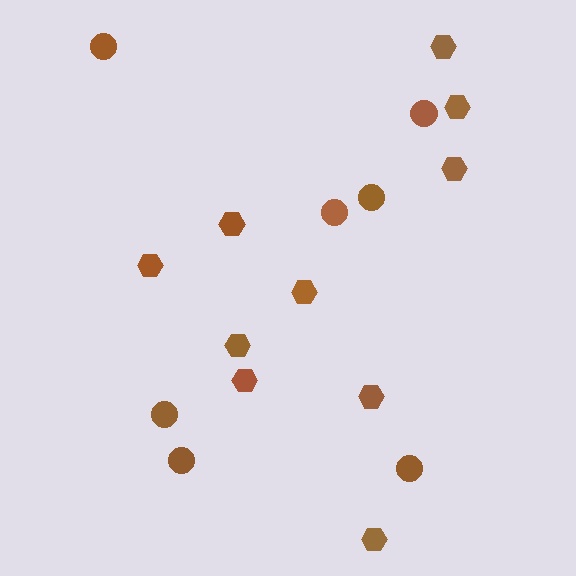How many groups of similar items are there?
There are 2 groups: one group of circles (7) and one group of hexagons (10).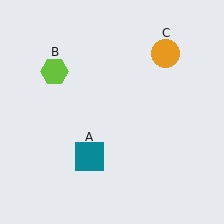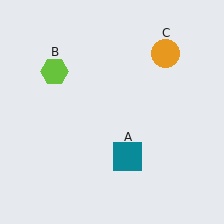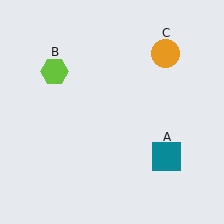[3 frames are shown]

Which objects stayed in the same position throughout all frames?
Lime hexagon (object B) and orange circle (object C) remained stationary.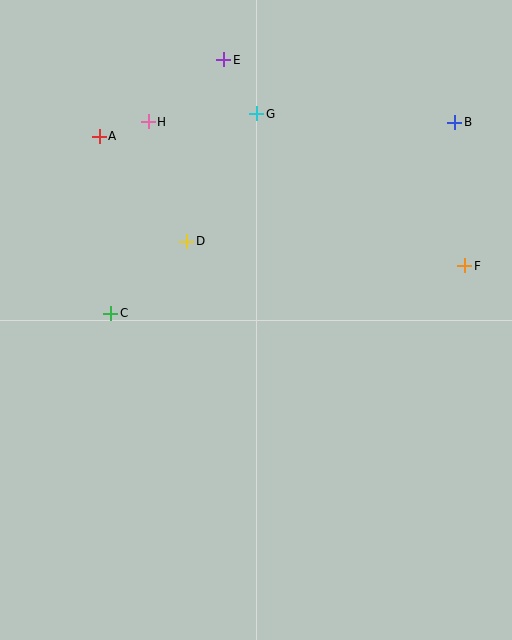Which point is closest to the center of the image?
Point D at (187, 241) is closest to the center.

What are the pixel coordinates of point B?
Point B is at (455, 122).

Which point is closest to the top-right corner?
Point B is closest to the top-right corner.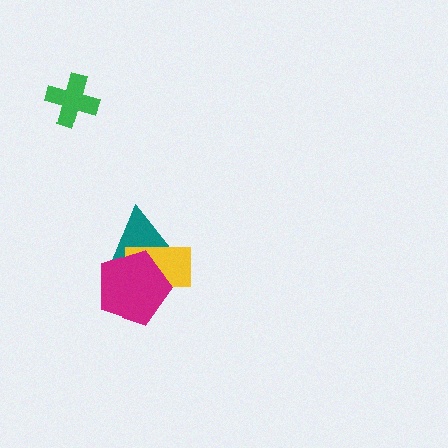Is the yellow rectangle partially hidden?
Yes, it is partially covered by another shape.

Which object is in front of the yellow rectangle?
The magenta pentagon is in front of the yellow rectangle.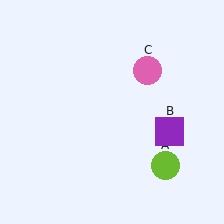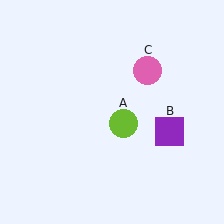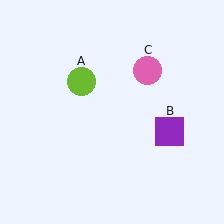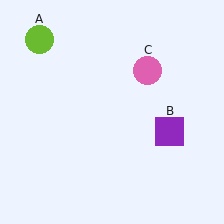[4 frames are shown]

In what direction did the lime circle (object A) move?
The lime circle (object A) moved up and to the left.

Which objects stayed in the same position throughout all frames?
Purple square (object B) and pink circle (object C) remained stationary.